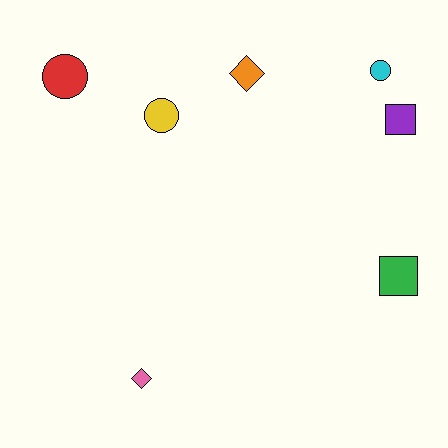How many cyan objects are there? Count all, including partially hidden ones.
There is 1 cyan object.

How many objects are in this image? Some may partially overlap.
There are 7 objects.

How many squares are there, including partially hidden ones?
There are 2 squares.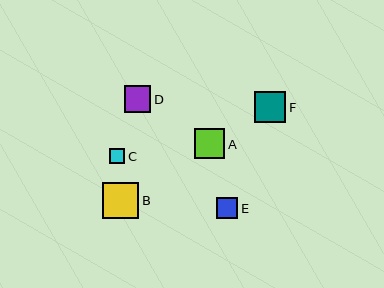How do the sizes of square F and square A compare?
Square F and square A are approximately the same size.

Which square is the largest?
Square B is the largest with a size of approximately 36 pixels.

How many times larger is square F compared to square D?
Square F is approximately 1.2 times the size of square D.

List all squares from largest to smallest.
From largest to smallest: B, F, A, D, E, C.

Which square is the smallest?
Square C is the smallest with a size of approximately 16 pixels.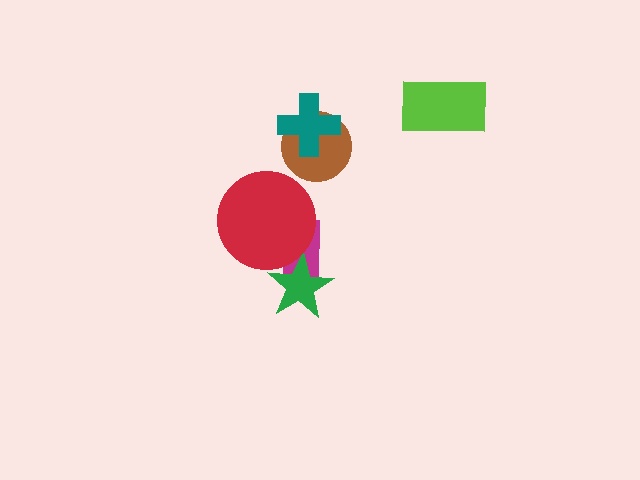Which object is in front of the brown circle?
The teal cross is in front of the brown circle.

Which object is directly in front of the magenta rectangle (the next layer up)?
The green star is directly in front of the magenta rectangle.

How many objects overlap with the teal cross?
1 object overlaps with the teal cross.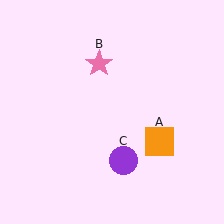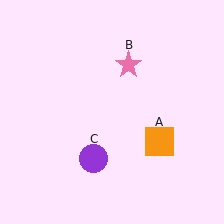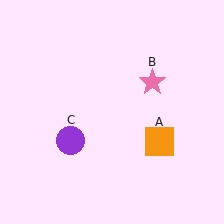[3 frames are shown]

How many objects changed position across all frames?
2 objects changed position: pink star (object B), purple circle (object C).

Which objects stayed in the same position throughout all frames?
Orange square (object A) remained stationary.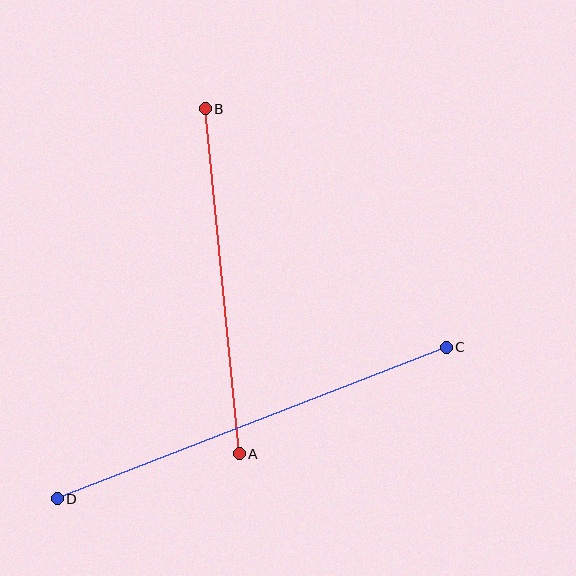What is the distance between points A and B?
The distance is approximately 347 pixels.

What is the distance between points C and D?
The distance is approximately 417 pixels.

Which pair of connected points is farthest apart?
Points C and D are farthest apart.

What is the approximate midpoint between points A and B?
The midpoint is at approximately (222, 281) pixels.